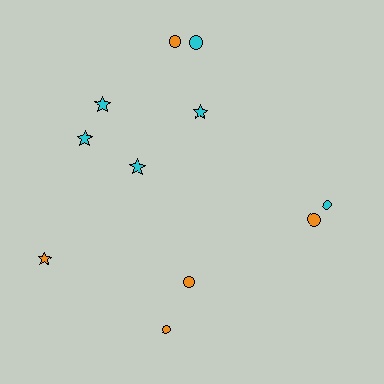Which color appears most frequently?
Cyan, with 6 objects.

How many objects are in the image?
There are 11 objects.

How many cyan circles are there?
There are 2 cyan circles.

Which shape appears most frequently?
Circle, with 6 objects.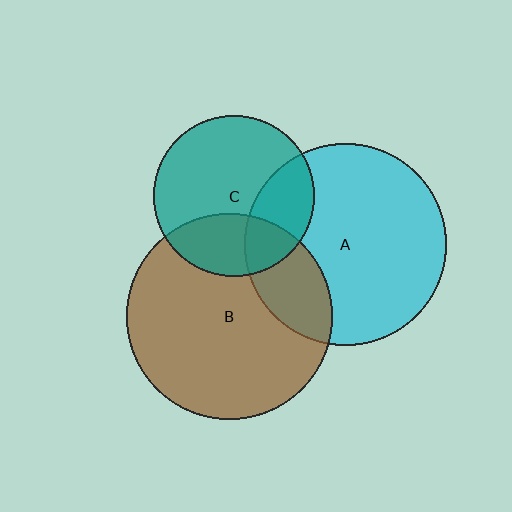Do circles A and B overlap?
Yes.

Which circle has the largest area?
Circle B (brown).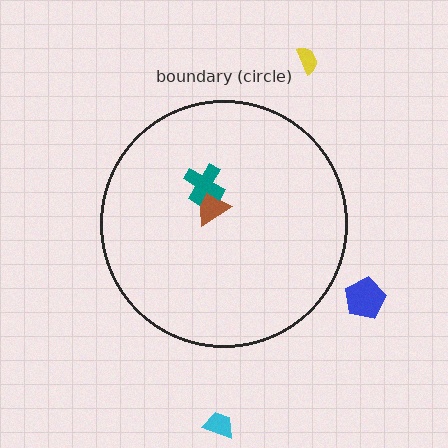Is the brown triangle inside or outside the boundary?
Inside.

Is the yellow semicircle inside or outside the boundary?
Outside.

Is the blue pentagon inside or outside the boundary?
Outside.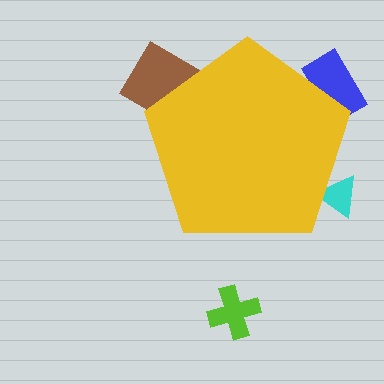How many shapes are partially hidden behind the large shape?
3 shapes are partially hidden.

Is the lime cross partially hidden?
No, the lime cross is fully visible.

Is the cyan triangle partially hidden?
Yes, the cyan triangle is partially hidden behind the yellow pentagon.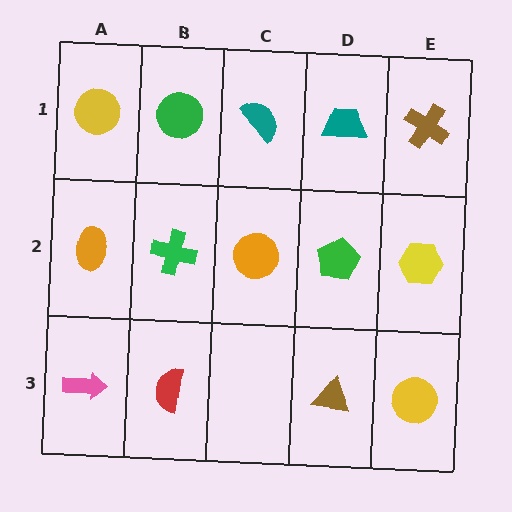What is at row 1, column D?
A teal trapezoid.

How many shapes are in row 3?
4 shapes.